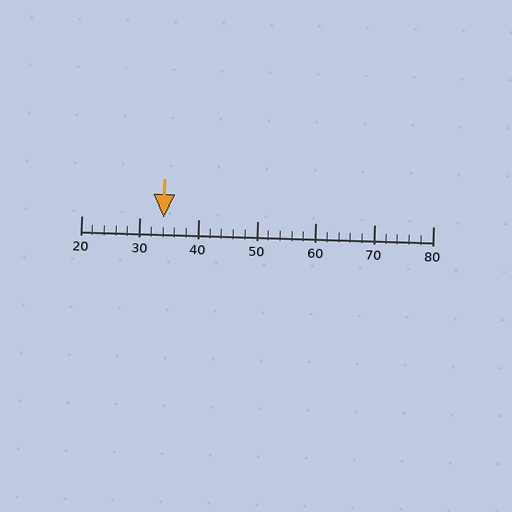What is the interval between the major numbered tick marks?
The major tick marks are spaced 10 units apart.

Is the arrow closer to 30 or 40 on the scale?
The arrow is closer to 30.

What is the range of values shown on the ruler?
The ruler shows values from 20 to 80.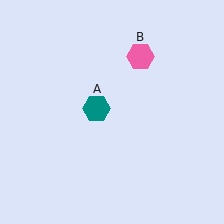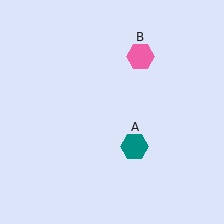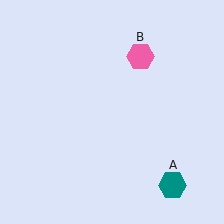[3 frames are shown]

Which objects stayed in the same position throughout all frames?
Pink hexagon (object B) remained stationary.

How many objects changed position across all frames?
1 object changed position: teal hexagon (object A).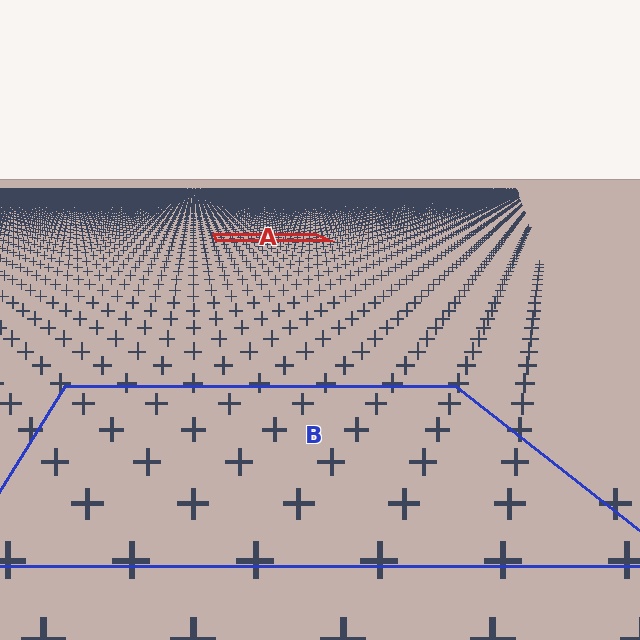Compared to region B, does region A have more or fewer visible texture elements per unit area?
Region A has more texture elements per unit area — they are packed more densely because it is farther away.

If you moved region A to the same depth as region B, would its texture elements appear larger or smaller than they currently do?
They would appear larger. At a closer depth, the same texture elements are projected at a bigger on-screen size.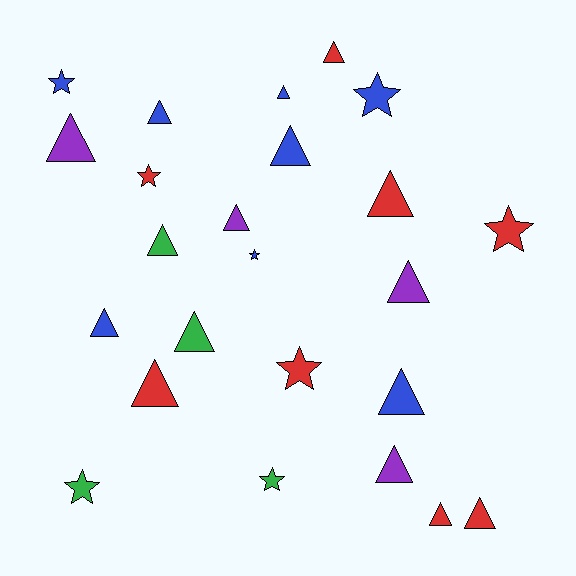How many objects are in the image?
There are 24 objects.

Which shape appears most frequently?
Triangle, with 16 objects.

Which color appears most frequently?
Blue, with 8 objects.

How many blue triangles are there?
There are 5 blue triangles.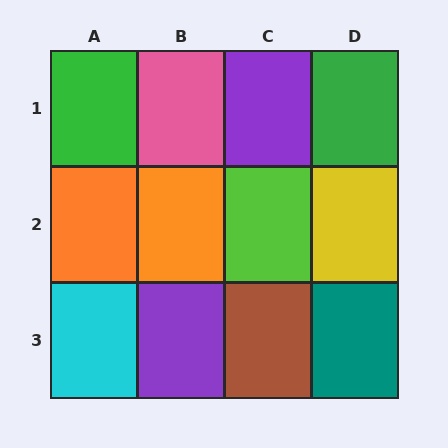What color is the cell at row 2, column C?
Lime.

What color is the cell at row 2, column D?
Yellow.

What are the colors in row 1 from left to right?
Green, pink, purple, green.